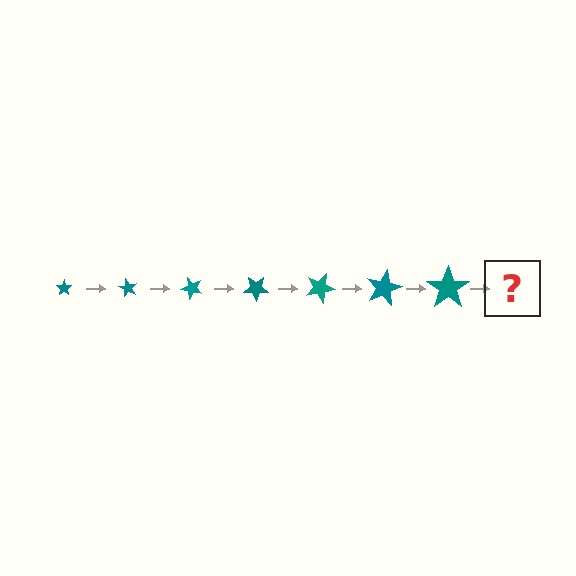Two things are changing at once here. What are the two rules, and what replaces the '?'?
The two rules are that the star grows larger each step and it rotates 60 degrees each step. The '?' should be a star, larger than the previous one and rotated 420 degrees from the start.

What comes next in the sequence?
The next element should be a star, larger than the previous one and rotated 420 degrees from the start.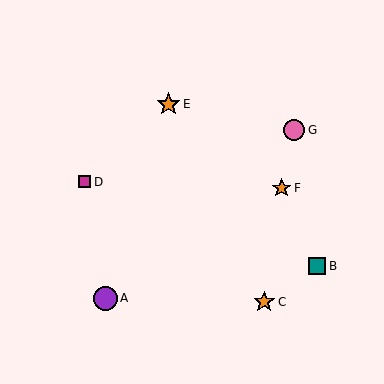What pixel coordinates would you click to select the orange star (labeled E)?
Click at (168, 104) to select the orange star E.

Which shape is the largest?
The purple circle (labeled A) is the largest.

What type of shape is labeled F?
Shape F is an orange star.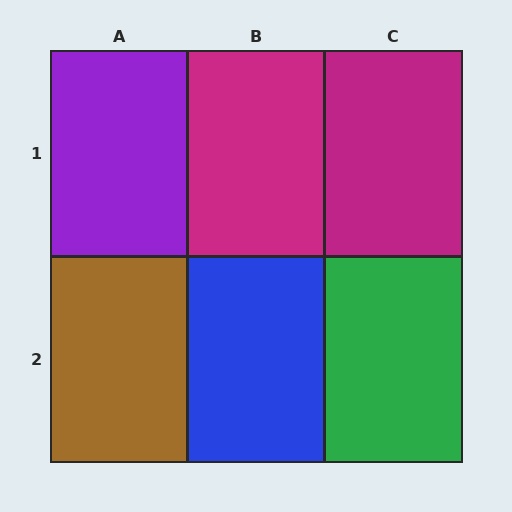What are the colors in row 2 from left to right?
Brown, blue, green.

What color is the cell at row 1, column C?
Magenta.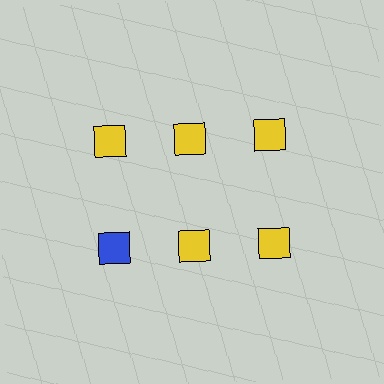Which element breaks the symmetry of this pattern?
The blue square in the second row, leftmost column breaks the symmetry. All other shapes are yellow squares.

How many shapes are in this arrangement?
There are 6 shapes arranged in a grid pattern.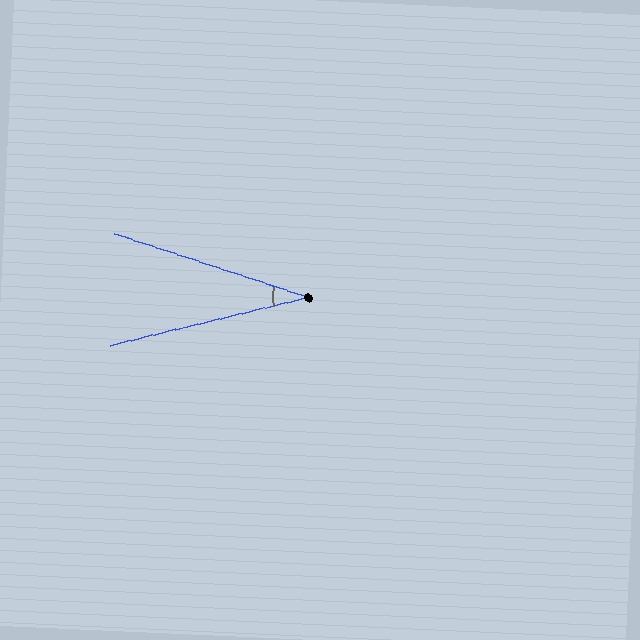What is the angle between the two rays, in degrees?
Approximately 32 degrees.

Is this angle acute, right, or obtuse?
It is acute.